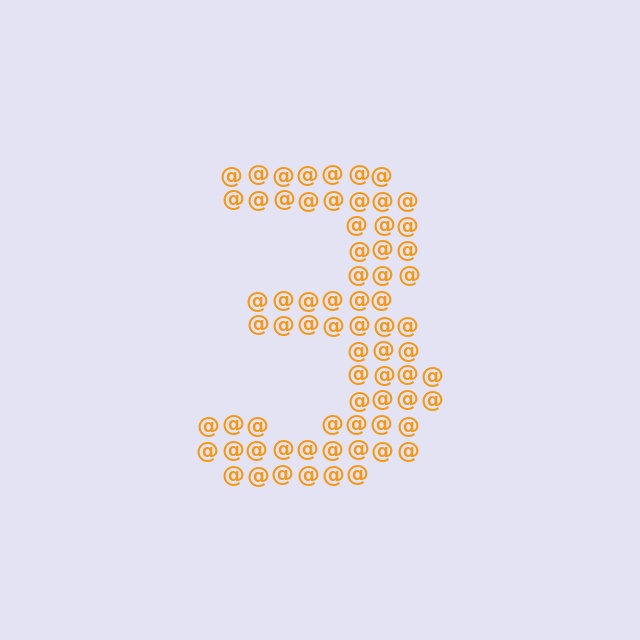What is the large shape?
The large shape is the digit 3.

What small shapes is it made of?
It is made of small at signs.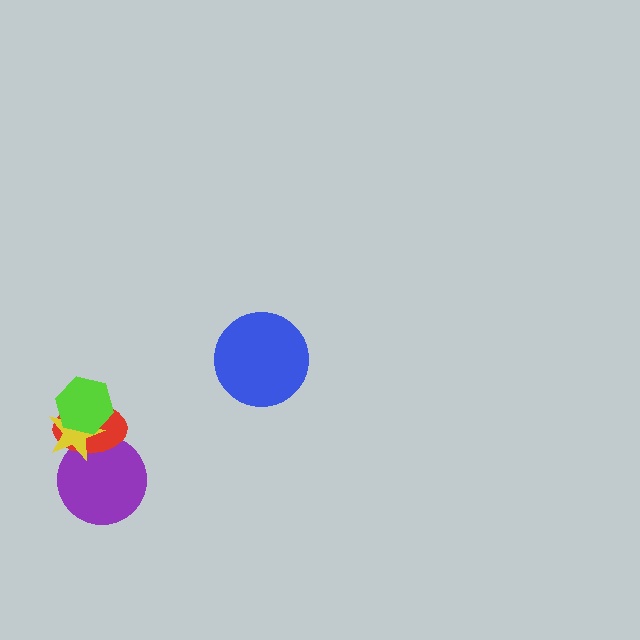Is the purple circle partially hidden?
Yes, it is partially covered by another shape.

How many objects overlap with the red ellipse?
3 objects overlap with the red ellipse.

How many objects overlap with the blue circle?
0 objects overlap with the blue circle.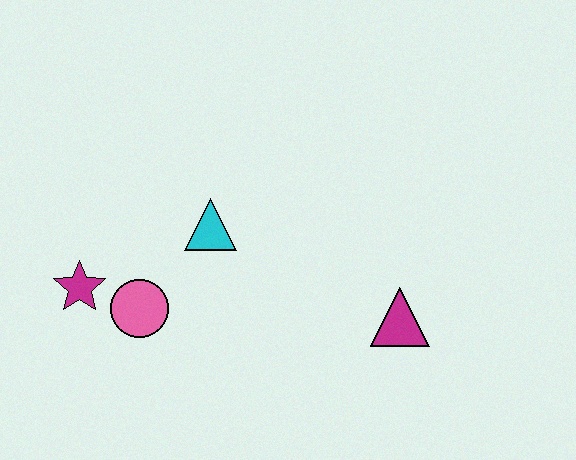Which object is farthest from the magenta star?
The magenta triangle is farthest from the magenta star.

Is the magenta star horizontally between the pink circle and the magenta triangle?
No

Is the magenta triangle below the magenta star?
Yes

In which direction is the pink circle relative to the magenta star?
The pink circle is to the right of the magenta star.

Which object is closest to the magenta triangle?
The cyan triangle is closest to the magenta triangle.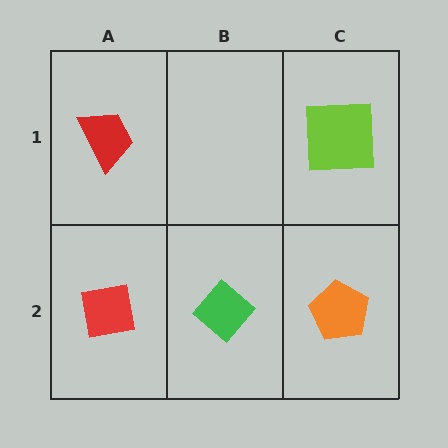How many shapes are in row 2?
3 shapes.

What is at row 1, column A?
A red trapezoid.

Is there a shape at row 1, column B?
No, that cell is empty.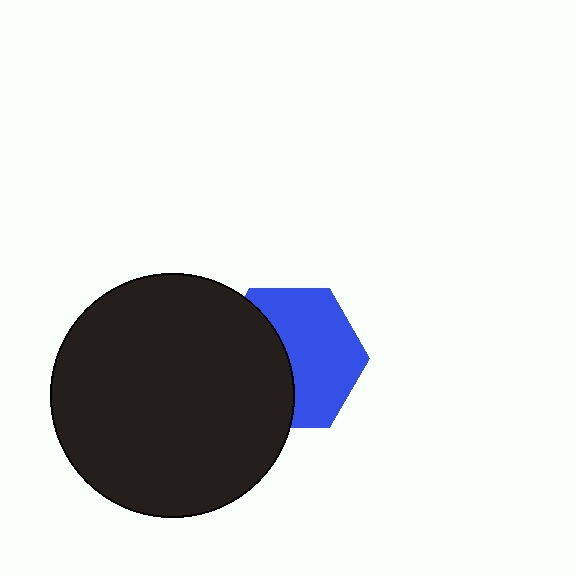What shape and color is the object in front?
The object in front is a black circle.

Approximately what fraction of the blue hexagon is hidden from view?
Roughly 43% of the blue hexagon is hidden behind the black circle.